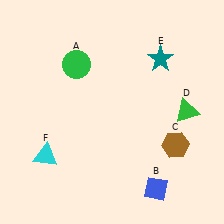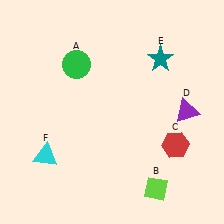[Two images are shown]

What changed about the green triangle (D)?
In Image 1, D is green. In Image 2, it changed to purple.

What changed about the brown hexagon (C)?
In Image 1, C is brown. In Image 2, it changed to red.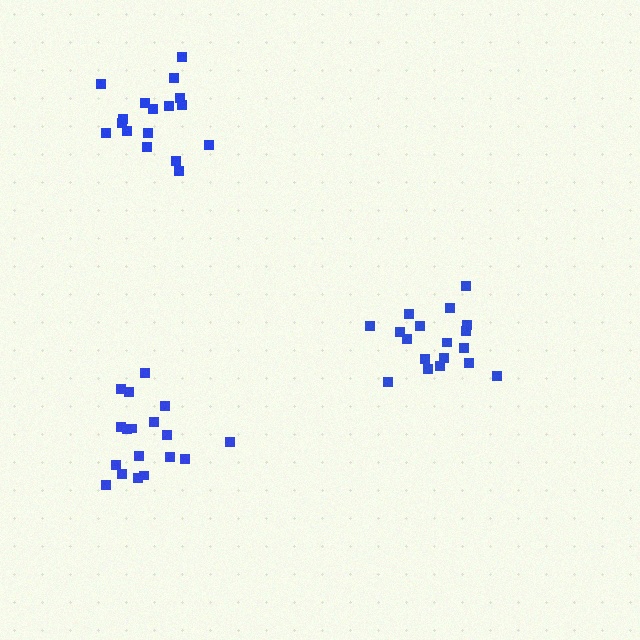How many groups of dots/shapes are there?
There are 3 groups.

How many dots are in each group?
Group 1: 18 dots, Group 2: 18 dots, Group 3: 17 dots (53 total).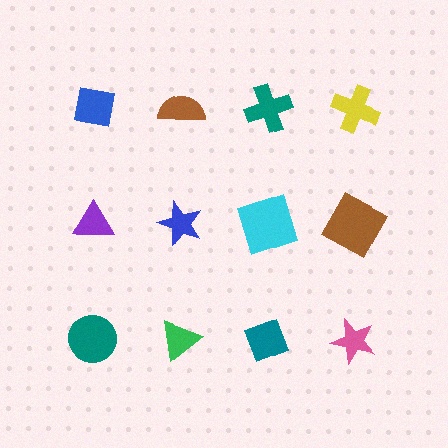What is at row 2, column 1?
A purple triangle.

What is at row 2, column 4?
A brown square.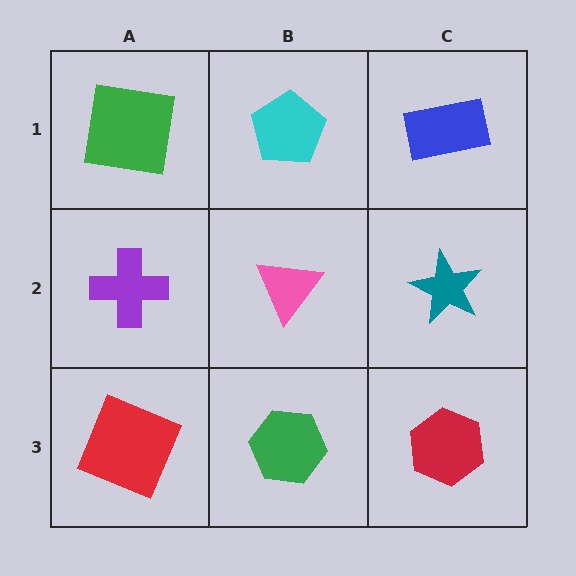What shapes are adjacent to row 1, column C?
A teal star (row 2, column C), a cyan pentagon (row 1, column B).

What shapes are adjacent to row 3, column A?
A purple cross (row 2, column A), a green hexagon (row 3, column B).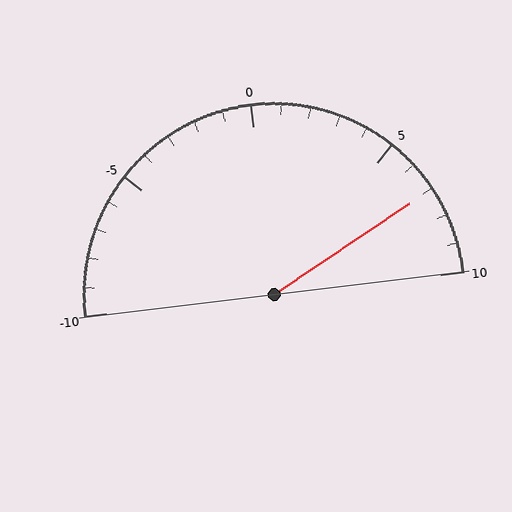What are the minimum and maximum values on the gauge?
The gauge ranges from -10 to 10.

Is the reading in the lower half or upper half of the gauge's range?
The reading is in the upper half of the range (-10 to 10).